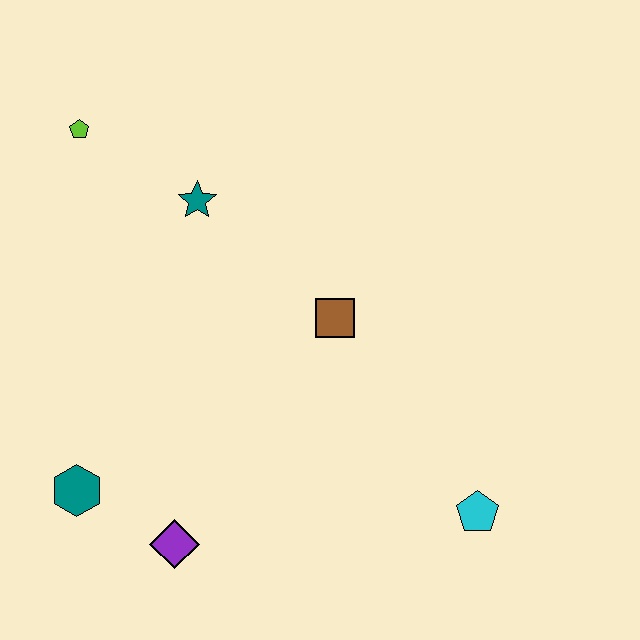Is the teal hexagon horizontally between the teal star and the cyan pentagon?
No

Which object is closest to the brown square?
The teal star is closest to the brown square.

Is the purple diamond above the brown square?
No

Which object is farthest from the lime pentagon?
The cyan pentagon is farthest from the lime pentagon.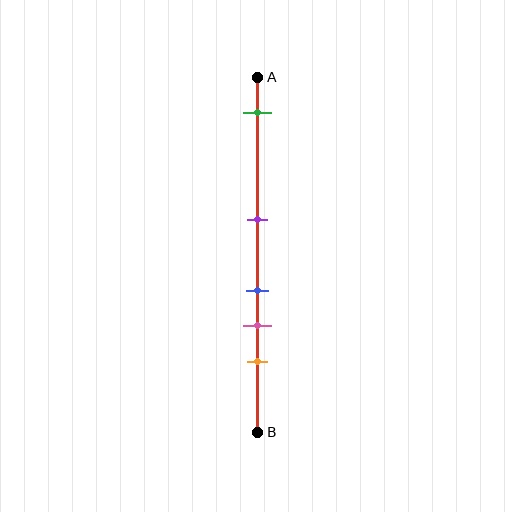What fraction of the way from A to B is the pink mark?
The pink mark is approximately 70% (0.7) of the way from A to B.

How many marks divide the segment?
There are 5 marks dividing the segment.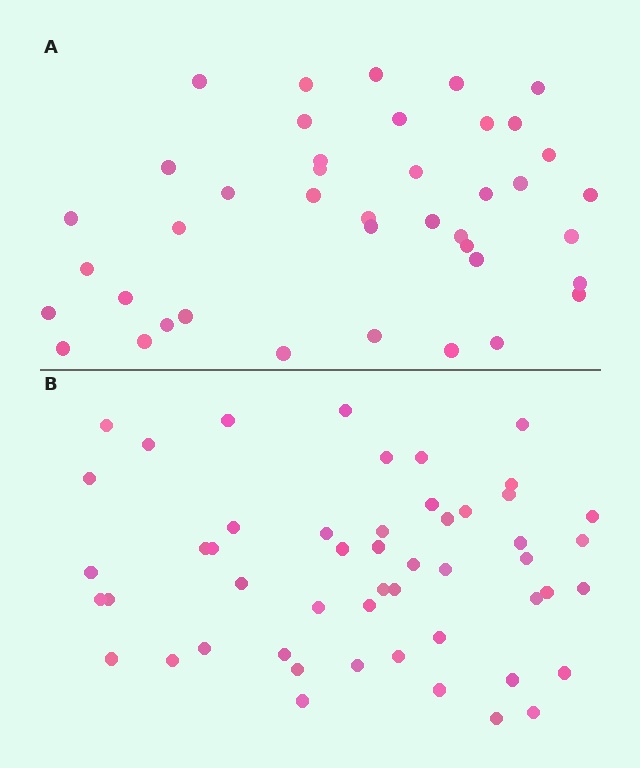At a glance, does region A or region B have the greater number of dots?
Region B (the bottom region) has more dots.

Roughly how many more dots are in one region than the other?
Region B has roughly 10 or so more dots than region A.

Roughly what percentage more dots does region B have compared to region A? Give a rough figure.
About 25% more.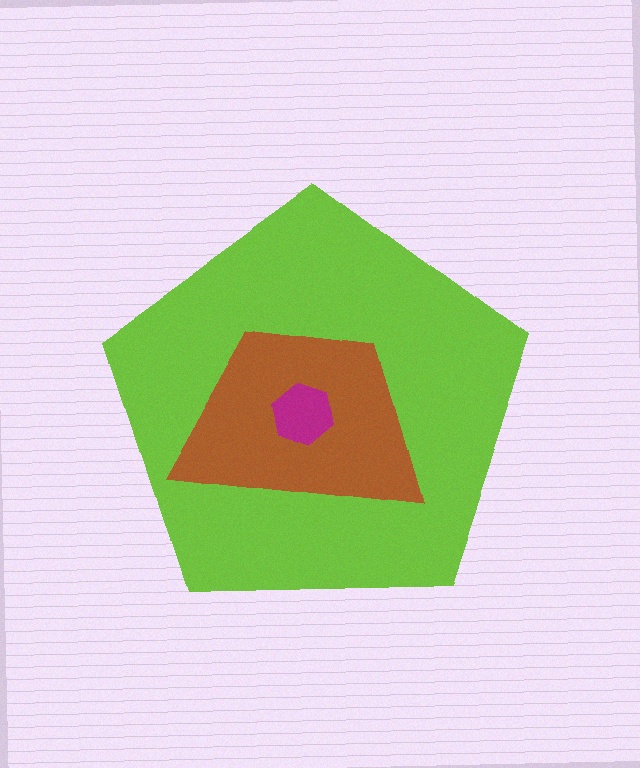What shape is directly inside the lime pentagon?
The brown trapezoid.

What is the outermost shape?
The lime pentagon.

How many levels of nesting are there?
3.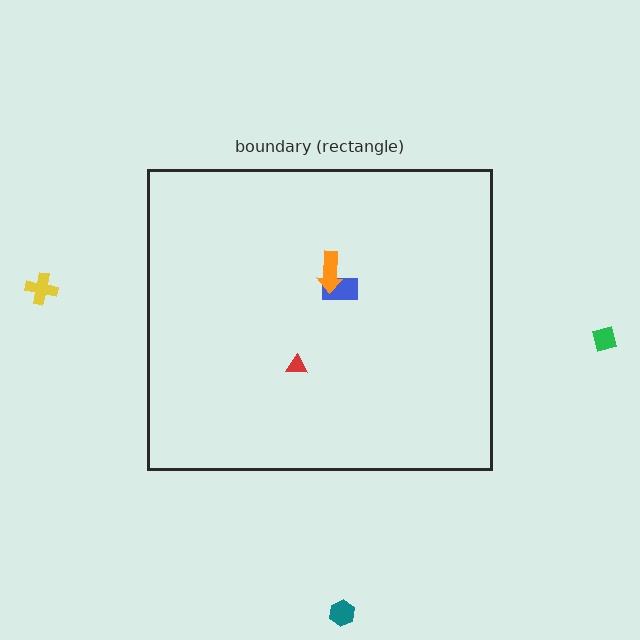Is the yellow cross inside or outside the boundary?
Outside.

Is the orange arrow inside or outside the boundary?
Inside.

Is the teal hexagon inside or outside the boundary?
Outside.